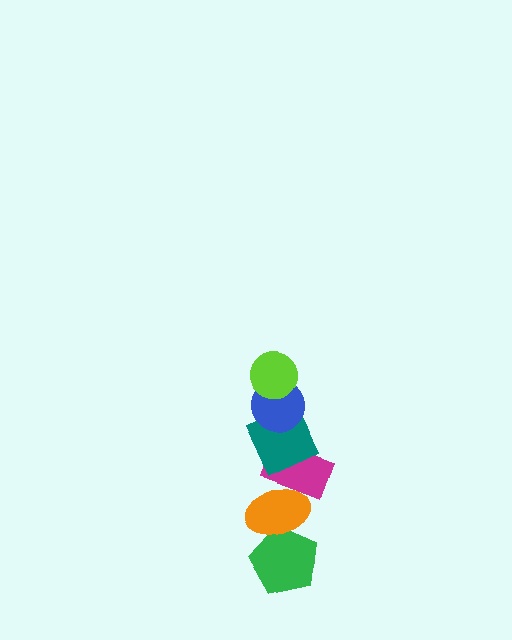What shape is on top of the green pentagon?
The orange ellipse is on top of the green pentagon.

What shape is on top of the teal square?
The blue circle is on top of the teal square.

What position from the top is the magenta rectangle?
The magenta rectangle is 4th from the top.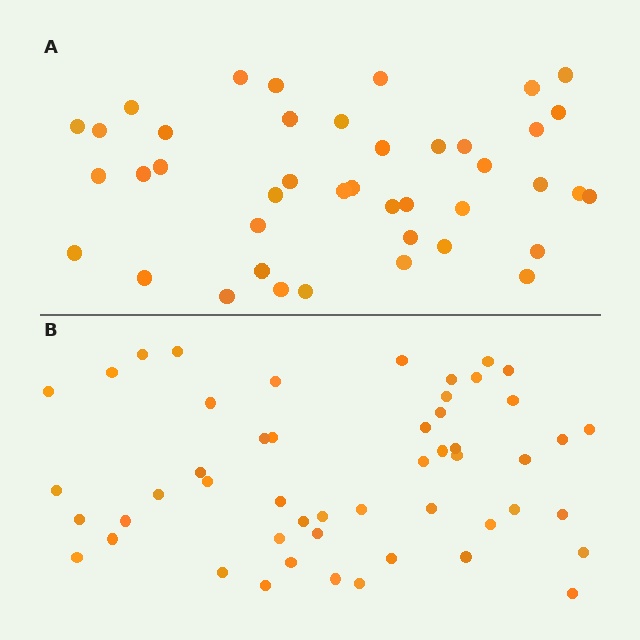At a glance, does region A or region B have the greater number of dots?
Region B (the bottom region) has more dots.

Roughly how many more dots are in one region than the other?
Region B has roughly 8 or so more dots than region A.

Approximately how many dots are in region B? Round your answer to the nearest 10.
About 50 dots. (The exact count is 51, which rounds to 50.)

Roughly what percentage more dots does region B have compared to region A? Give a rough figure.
About 20% more.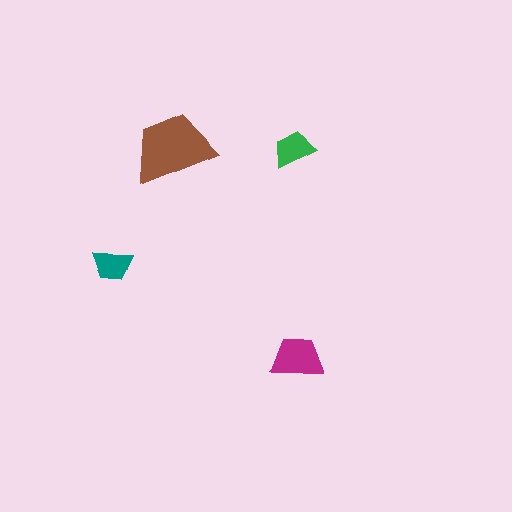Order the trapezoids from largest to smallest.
the brown one, the magenta one, the green one, the teal one.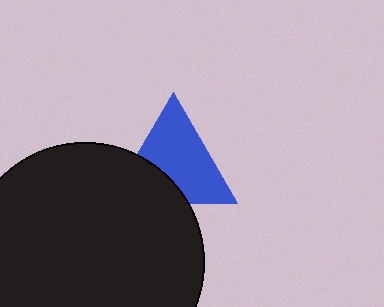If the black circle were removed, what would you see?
You would see the complete blue triangle.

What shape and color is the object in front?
The object in front is a black circle.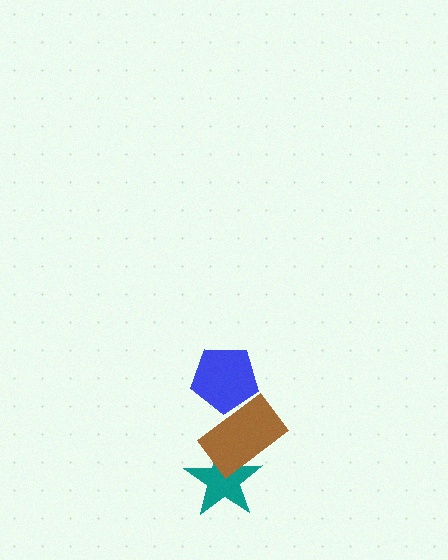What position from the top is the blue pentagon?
The blue pentagon is 1st from the top.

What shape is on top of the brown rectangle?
The blue pentagon is on top of the brown rectangle.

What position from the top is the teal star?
The teal star is 3rd from the top.